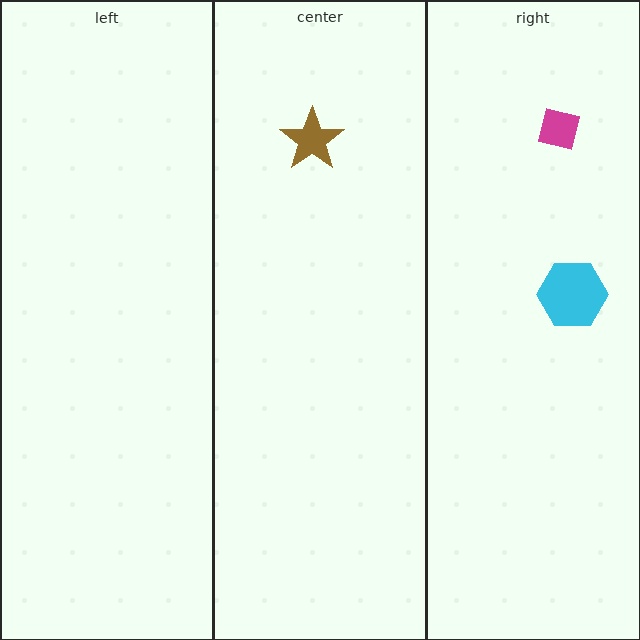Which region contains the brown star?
The center region.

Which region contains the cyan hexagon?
The right region.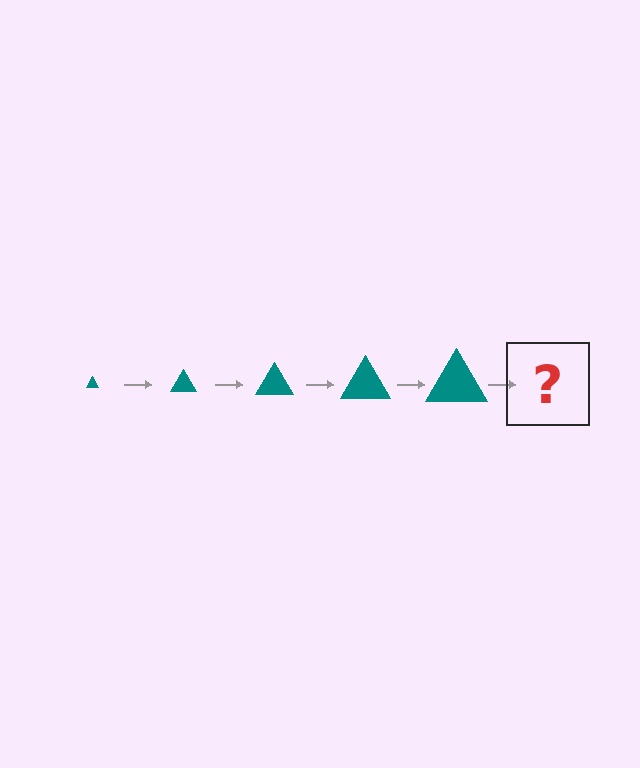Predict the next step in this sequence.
The next step is a teal triangle, larger than the previous one.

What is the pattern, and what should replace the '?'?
The pattern is that the triangle gets progressively larger each step. The '?' should be a teal triangle, larger than the previous one.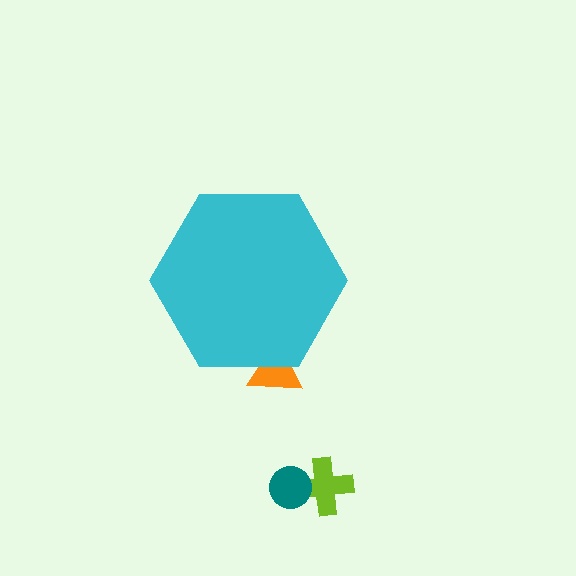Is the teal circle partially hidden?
No, the teal circle is fully visible.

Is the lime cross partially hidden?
No, the lime cross is fully visible.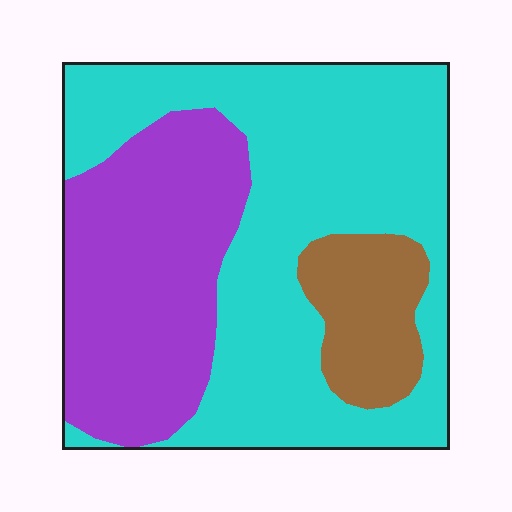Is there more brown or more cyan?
Cyan.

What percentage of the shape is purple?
Purple takes up about one third (1/3) of the shape.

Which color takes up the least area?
Brown, at roughly 10%.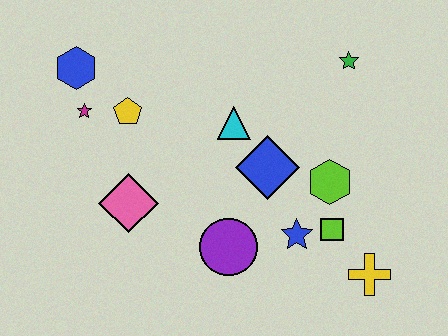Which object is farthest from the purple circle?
The blue hexagon is farthest from the purple circle.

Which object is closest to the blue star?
The lime square is closest to the blue star.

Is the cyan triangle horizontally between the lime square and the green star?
No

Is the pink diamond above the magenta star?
No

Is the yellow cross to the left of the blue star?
No